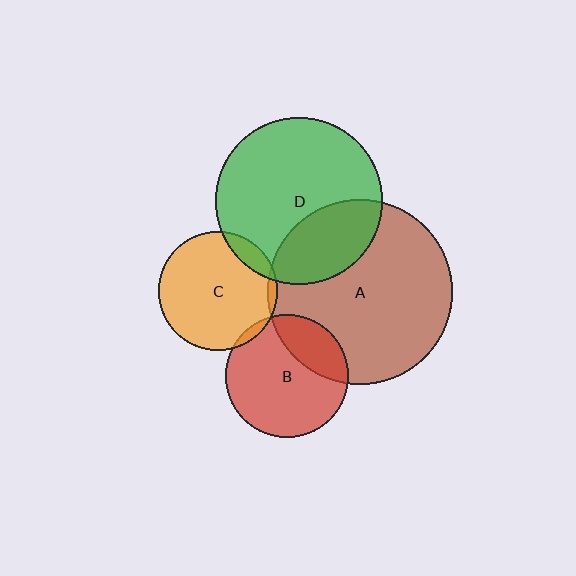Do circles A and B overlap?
Yes.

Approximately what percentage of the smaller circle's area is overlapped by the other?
Approximately 25%.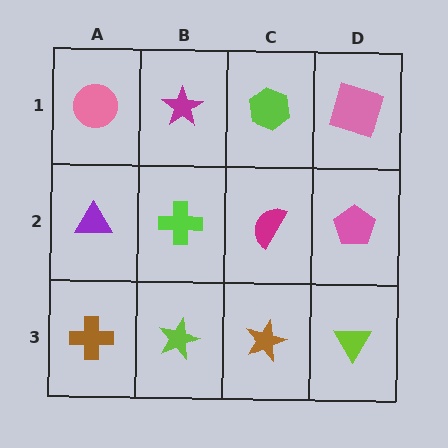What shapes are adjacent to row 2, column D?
A pink square (row 1, column D), a lime triangle (row 3, column D), a magenta semicircle (row 2, column C).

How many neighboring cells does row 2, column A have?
3.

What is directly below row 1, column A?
A purple triangle.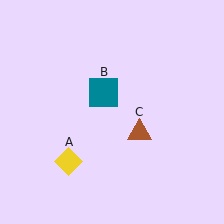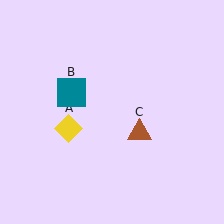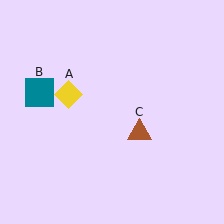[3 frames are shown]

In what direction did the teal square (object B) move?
The teal square (object B) moved left.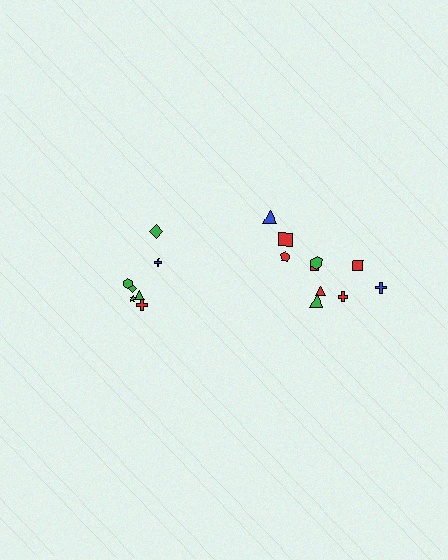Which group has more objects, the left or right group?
The right group.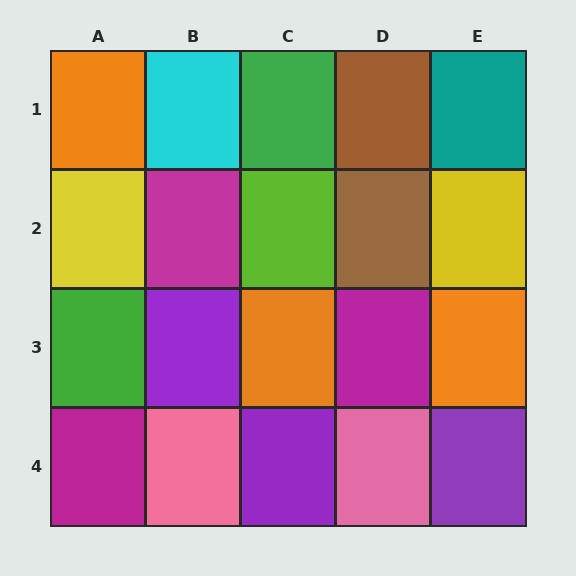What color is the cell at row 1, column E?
Teal.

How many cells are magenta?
3 cells are magenta.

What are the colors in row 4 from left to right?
Magenta, pink, purple, pink, purple.